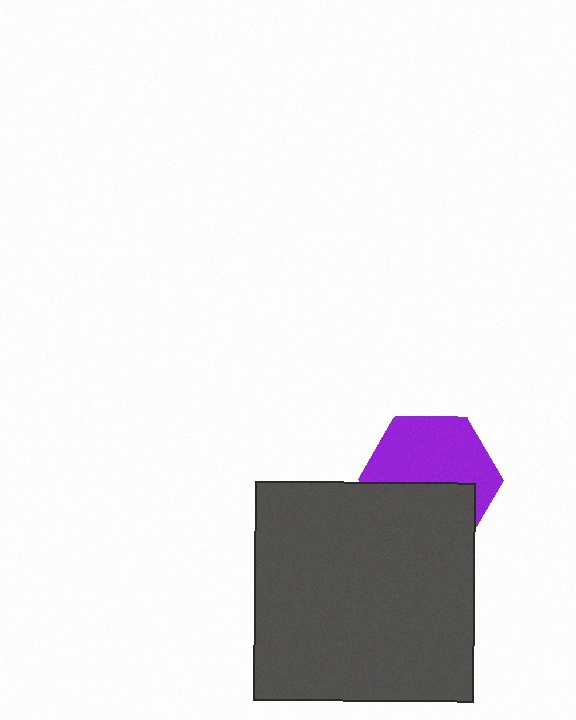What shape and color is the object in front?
The object in front is a dark gray square.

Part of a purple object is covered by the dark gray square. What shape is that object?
It is a hexagon.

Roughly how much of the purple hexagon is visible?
About half of it is visible (roughly 57%).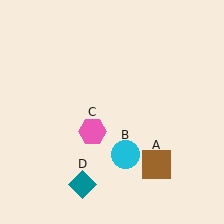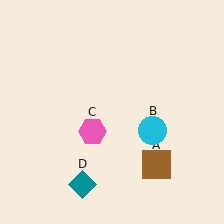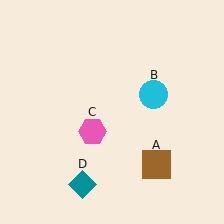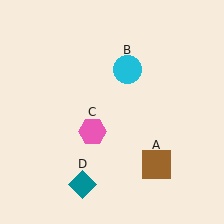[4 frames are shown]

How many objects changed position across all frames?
1 object changed position: cyan circle (object B).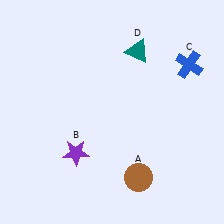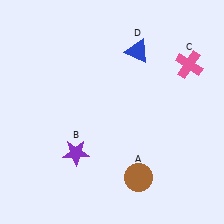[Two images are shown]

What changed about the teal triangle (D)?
In Image 1, D is teal. In Image 2, it changed to blue.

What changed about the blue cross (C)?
In Image 1, C is blue. In Image 2, it changed to pink.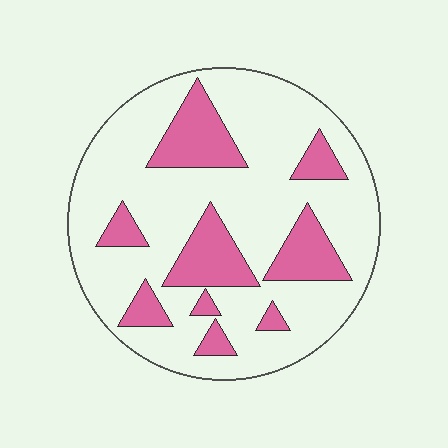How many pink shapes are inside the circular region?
9.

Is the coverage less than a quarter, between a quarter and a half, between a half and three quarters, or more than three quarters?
Less than a quarter.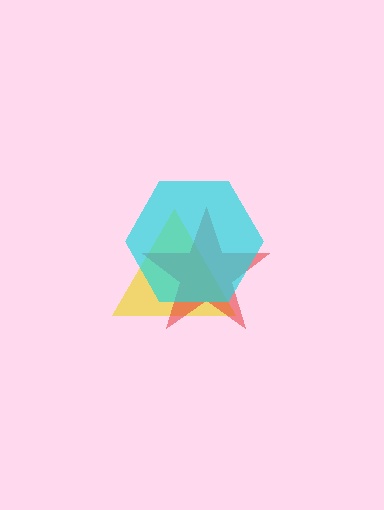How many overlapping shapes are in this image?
There are 3 overlapping shapes in the image.